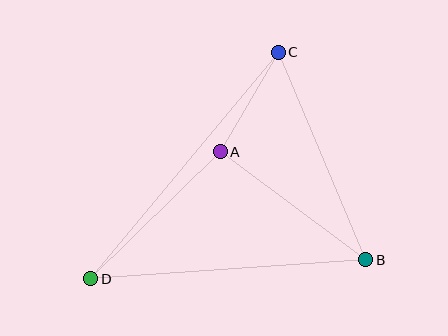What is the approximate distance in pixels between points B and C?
The distance between B and C is approximately 225 pixels.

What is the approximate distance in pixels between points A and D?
The distance between A and D is approximately 181 pixels.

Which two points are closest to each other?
Points A and C are closest to each other.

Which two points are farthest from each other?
Points C and D are farthest from each other.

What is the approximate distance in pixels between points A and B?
The distance between A and B is approximately 181 pixels.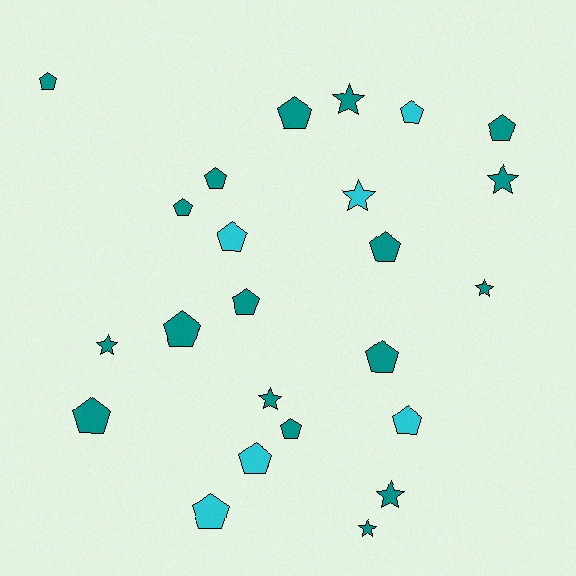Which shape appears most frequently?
Pentagon, with 16 objects.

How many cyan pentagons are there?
There are 5 cyan pentagons.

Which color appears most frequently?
Teal, with 18 objects.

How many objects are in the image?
There are 24 objects.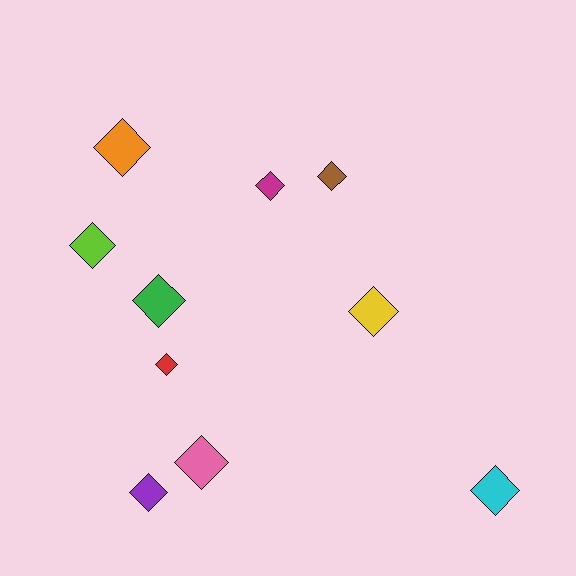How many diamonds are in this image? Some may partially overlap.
There are 10 diamonds.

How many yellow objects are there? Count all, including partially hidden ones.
There is 1 yellow object.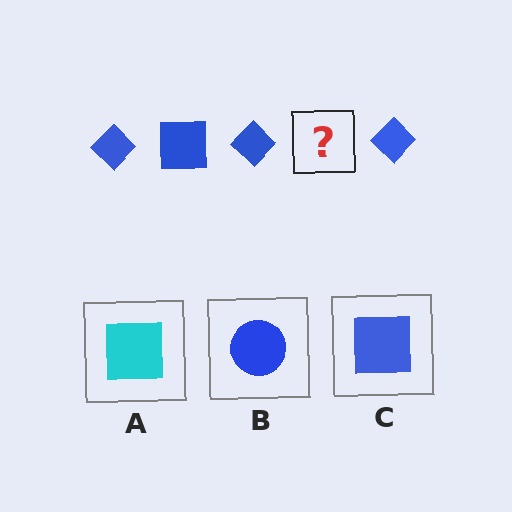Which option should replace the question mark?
Option C.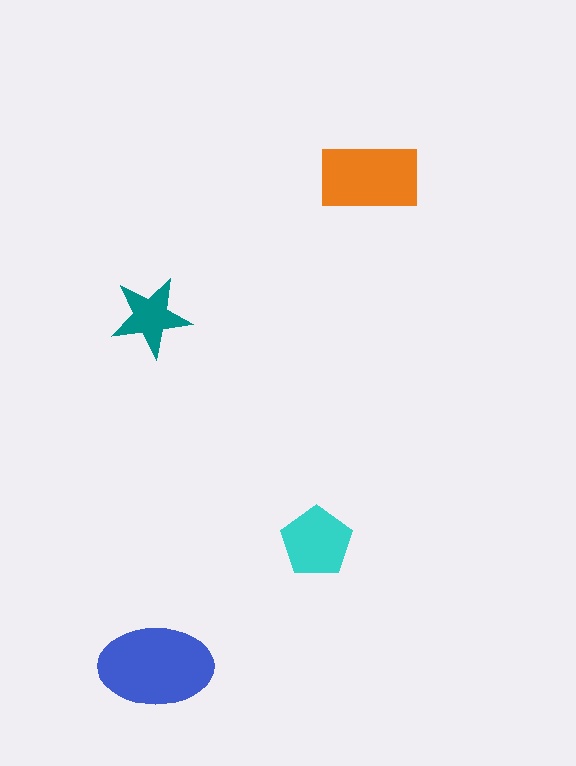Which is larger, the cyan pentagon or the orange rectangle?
The orange rectangle.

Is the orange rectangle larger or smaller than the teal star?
Larger.